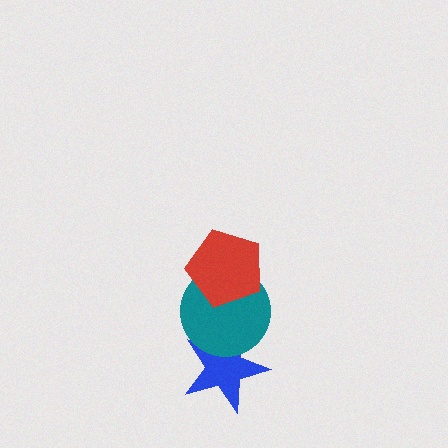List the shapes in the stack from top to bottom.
From top to bottom: the red pentagon, the teal circle, the blue star.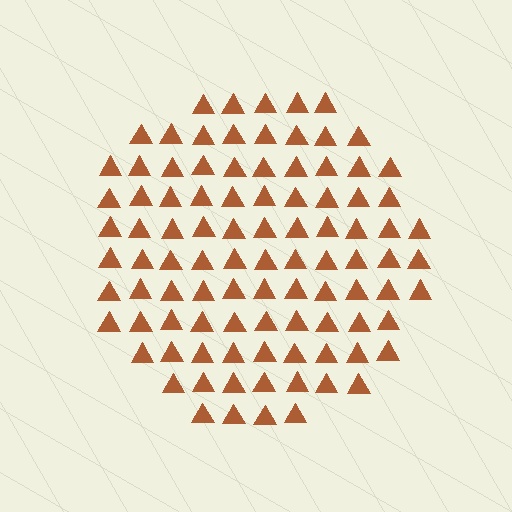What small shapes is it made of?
It is made of small triangles.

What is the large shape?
The large shape is a circle.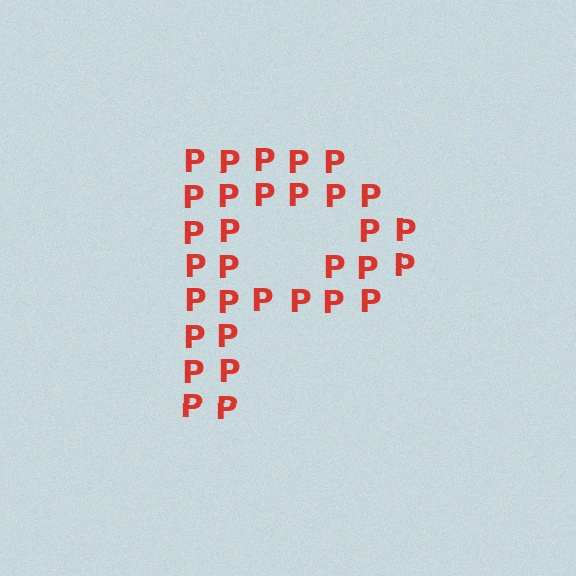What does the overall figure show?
The overall figure shows the letter P.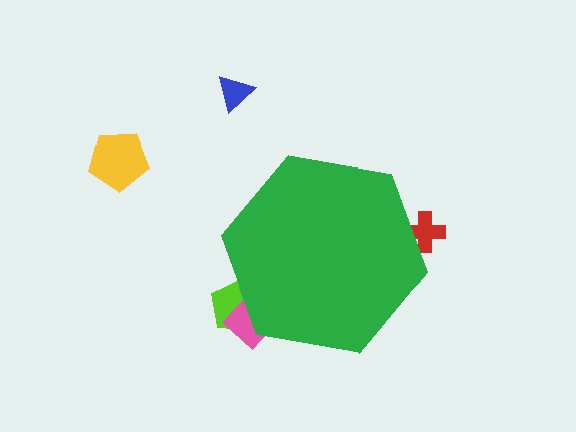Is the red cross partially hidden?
Yes, the red cross is partially hidden behind the green hexagon.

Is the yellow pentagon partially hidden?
No, the yellow pentagon is fully visible.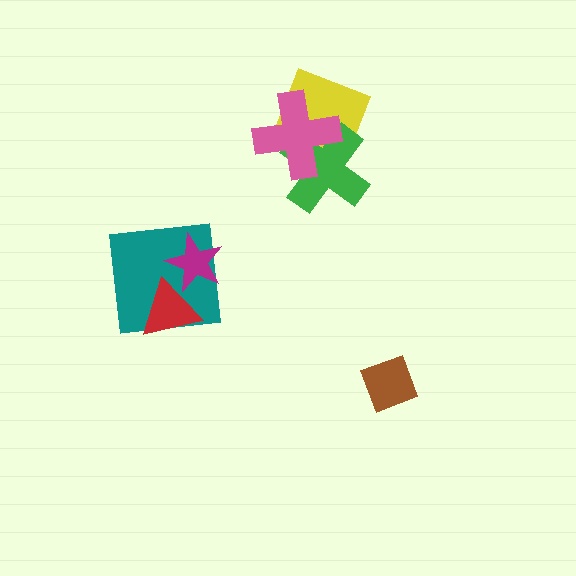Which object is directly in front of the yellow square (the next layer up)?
The green cross is directly in front of the yellow square.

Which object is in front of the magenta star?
The red triangle is in front of the magenta star.